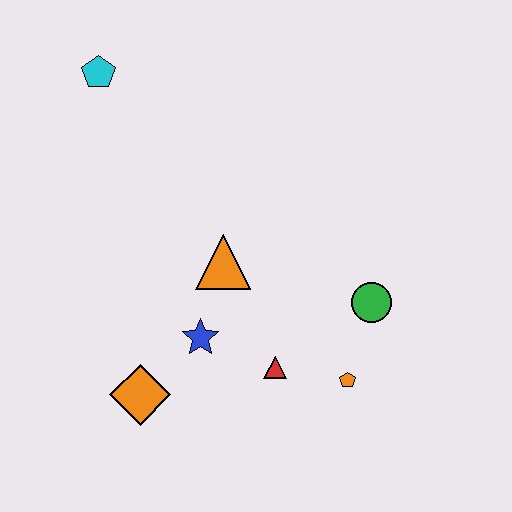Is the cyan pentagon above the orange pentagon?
Yes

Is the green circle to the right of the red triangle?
Yes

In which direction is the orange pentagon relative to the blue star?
The orange pentagon is to the right of the blue star.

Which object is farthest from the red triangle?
The cyan pentagon is farthest from the red triangle.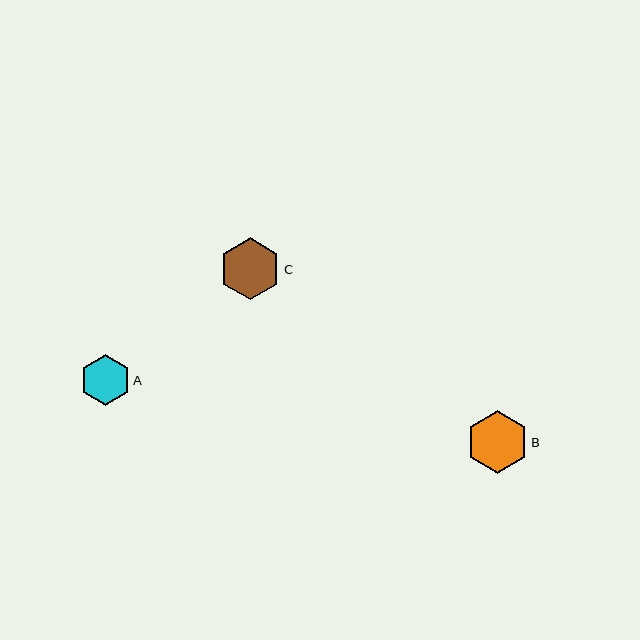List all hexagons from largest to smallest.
From largest to smallest: B, C, A.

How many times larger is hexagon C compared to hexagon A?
Hexagon C is approximately 1.2 times the size of hexagon A.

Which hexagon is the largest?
Hexagon B is the largest with a size of approximately 62 pixels.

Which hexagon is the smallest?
Hexagon A is the smallest with a size of approximately 50 pixels.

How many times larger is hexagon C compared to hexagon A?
Hexagon C is approximately 1.2 times the size of hexagon A.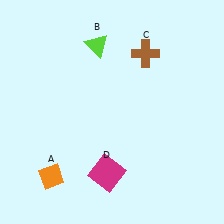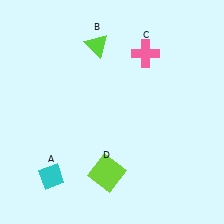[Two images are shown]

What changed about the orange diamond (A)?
In Image 1, A is orange. In Image 2, it changed to cyan.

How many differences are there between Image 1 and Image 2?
There are 3 differences between the two images.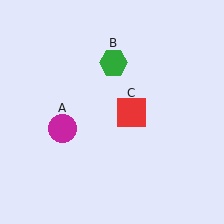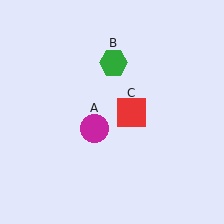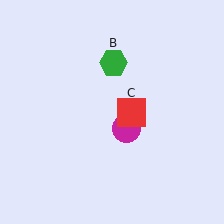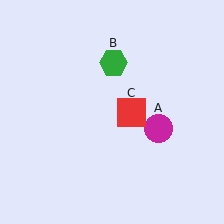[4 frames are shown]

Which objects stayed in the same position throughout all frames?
Green hexagon (object B) and red square (object C) remained stationary.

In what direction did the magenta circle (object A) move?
The magenta circle (object A) moved right.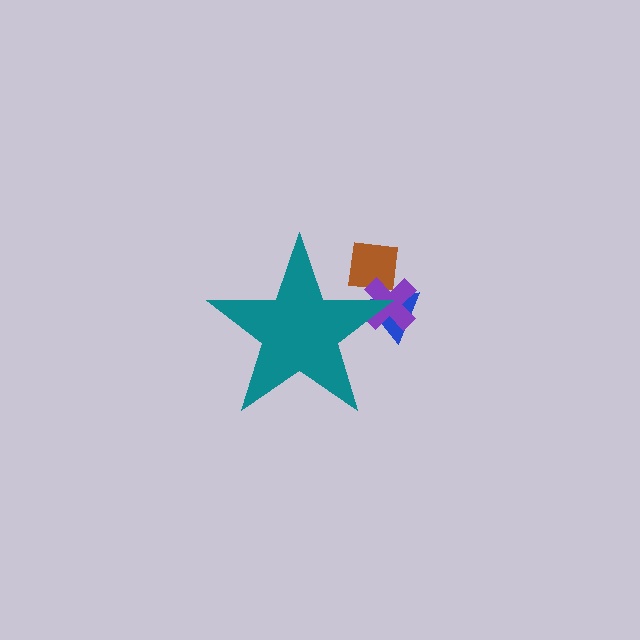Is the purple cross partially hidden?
Yes, the purple cross is partially hidden behind the teal star.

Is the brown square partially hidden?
Yes, the brown square is partially hidden behind the teal star.